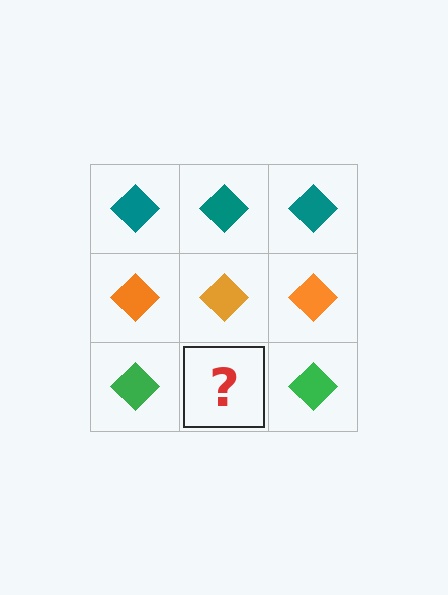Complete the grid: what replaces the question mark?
The question mark should be replaced with a green diamond.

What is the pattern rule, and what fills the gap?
The rule is that each row has a consistent color. The gap should be filled with a green diamond.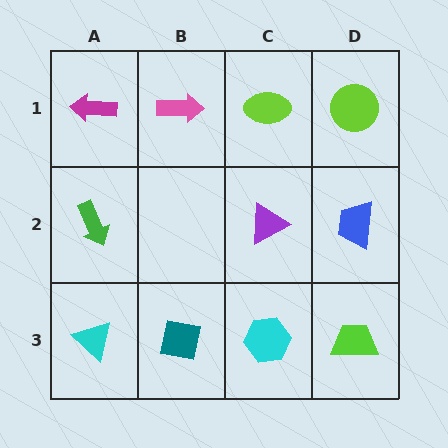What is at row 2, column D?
A blue trapezoid.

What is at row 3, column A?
A cyan triangle.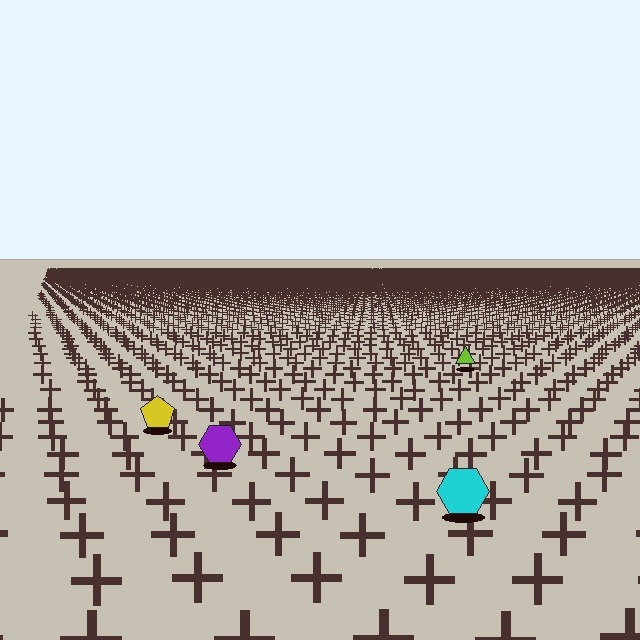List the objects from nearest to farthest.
From nearest to farthest: the cyan hexagon, the purple hexagon, the yellow pentagon, the lime triangle.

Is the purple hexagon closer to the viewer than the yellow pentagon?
Yes. The purple hexagon is closer — you can tell from the texture gradient: the ground texture is coarser near it.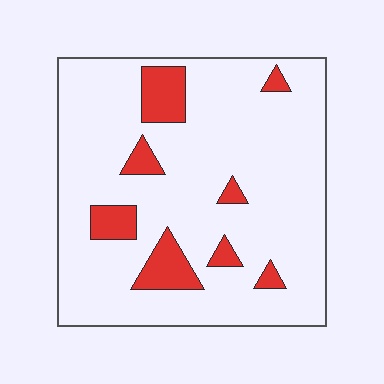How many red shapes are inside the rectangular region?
8.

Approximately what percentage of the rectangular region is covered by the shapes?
Approximately 15%.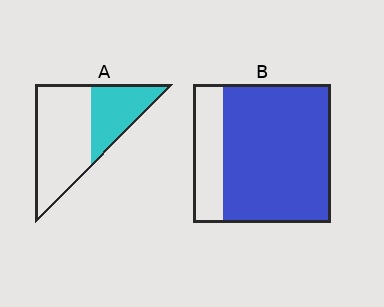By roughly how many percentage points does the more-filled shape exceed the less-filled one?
By roughly 45 percentage points (B over A).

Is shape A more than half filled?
No.